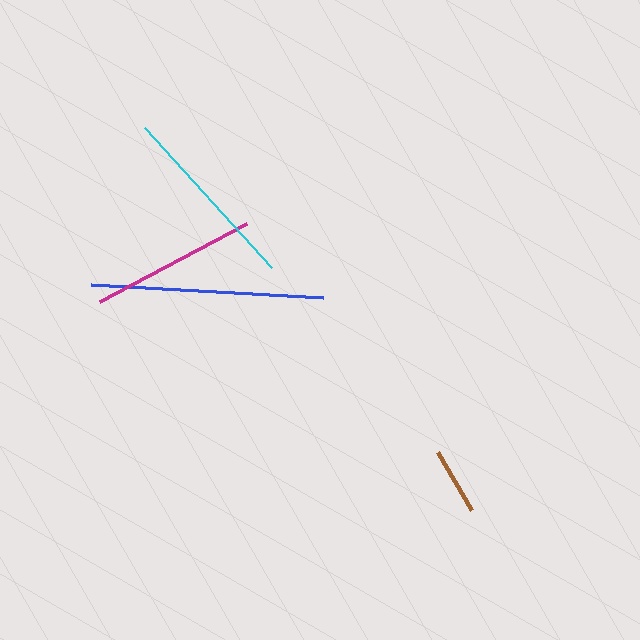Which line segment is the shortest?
The brown line is the shortest at approximately 67 pixels.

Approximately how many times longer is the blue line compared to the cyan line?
The blue line is approximately 1.2 times the length of the cyan line.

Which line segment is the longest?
The blue line is the longest at approximately 232 pixels.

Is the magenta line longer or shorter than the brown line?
The magenta line is longer than the brown line.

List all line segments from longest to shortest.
From longest to shortest: blue, cyan, magenta, brown.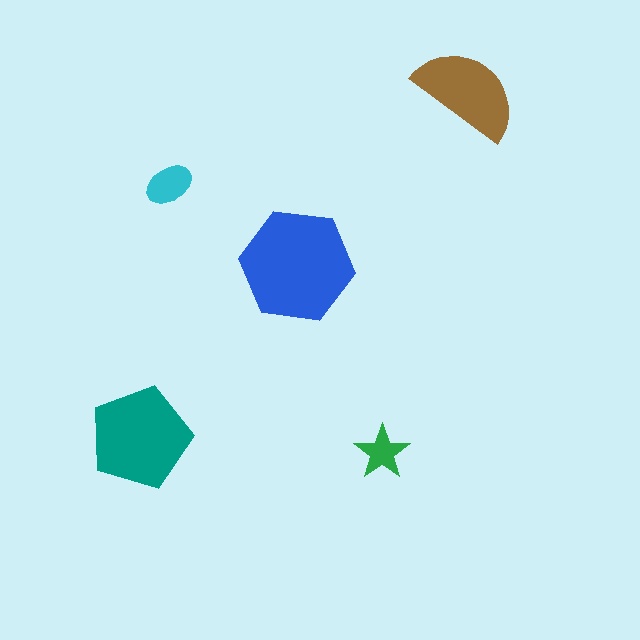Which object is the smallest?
The green star.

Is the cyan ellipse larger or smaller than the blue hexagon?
Smaller.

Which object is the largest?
The blue hexagon.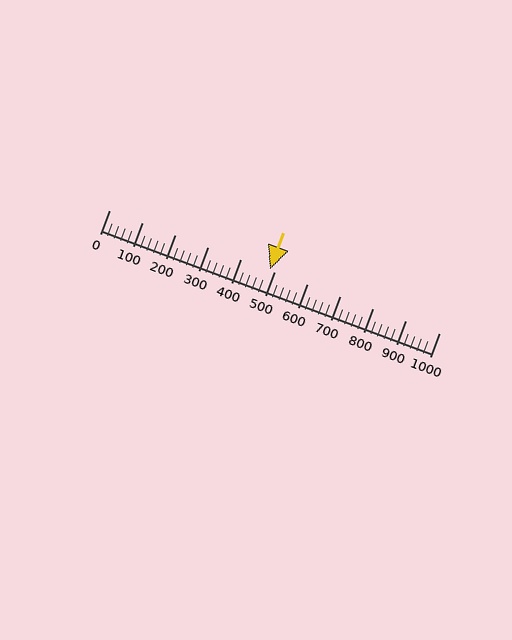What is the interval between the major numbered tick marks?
The major tick marks are spaced 100 units apart.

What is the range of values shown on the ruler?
The ruler shows values from 0 to 1000.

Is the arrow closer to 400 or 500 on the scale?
The arrow is closer to 500.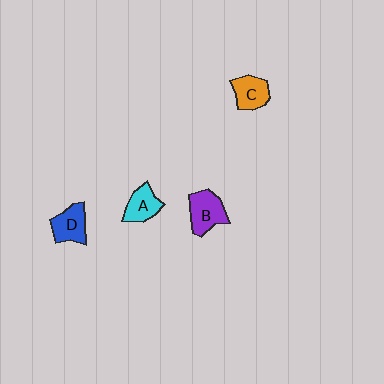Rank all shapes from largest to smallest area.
From largest to smallest: B (purple), D (blue), C (orange), A (cyan).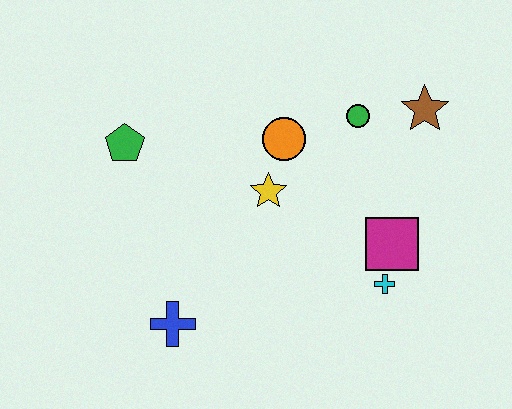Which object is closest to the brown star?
The green circle is closest to the brown star.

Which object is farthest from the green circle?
The blue cross is farthest from the green circle.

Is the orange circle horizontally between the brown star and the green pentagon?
Yes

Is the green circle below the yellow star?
No